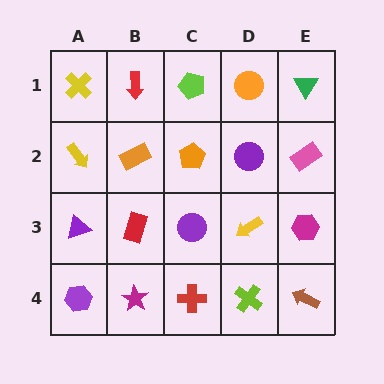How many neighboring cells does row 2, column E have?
3.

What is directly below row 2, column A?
A purple triangle.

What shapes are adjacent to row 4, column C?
A purple circle (row 3, column C), a magenta star (row 4, column B), a lime cross (row 4, column D).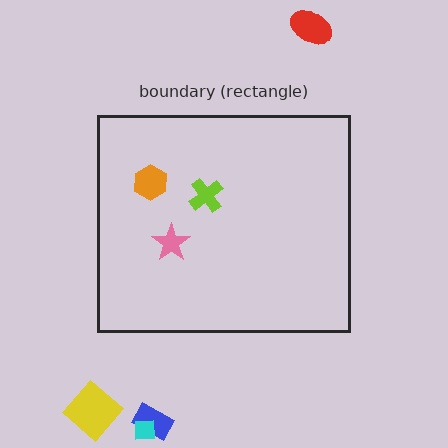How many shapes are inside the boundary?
3 inside, 4 outside.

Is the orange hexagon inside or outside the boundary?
Inside.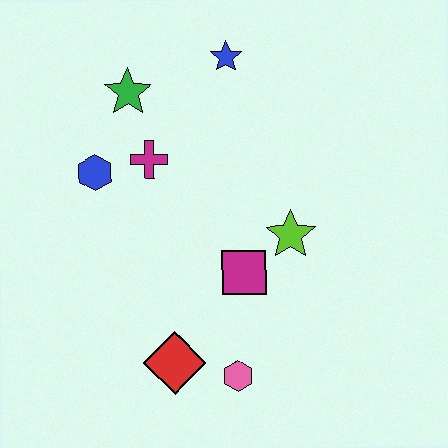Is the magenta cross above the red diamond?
Yes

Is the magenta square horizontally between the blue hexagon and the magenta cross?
No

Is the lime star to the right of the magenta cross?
Yes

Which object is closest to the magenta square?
The lime star is closest to the magenta square.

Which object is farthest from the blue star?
The pink hexagon is farthest from the blue star.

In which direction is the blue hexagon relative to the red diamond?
The blue hexagon is above the red diamond.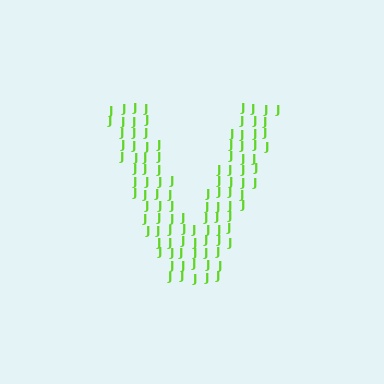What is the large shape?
The large shape is the letter V.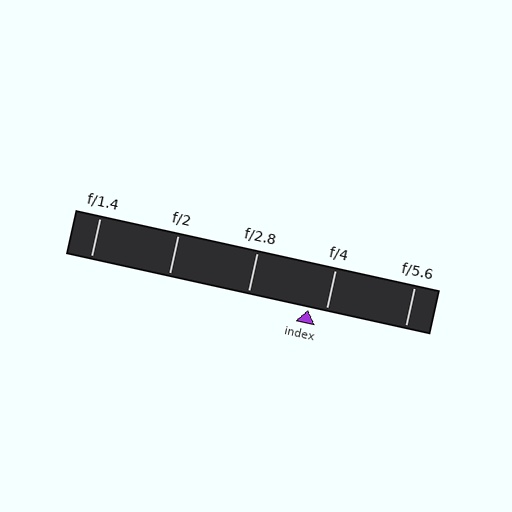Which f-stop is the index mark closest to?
The index mark is closest to f/4.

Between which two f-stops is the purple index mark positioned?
The index mark is between f/2.8 and f/4.